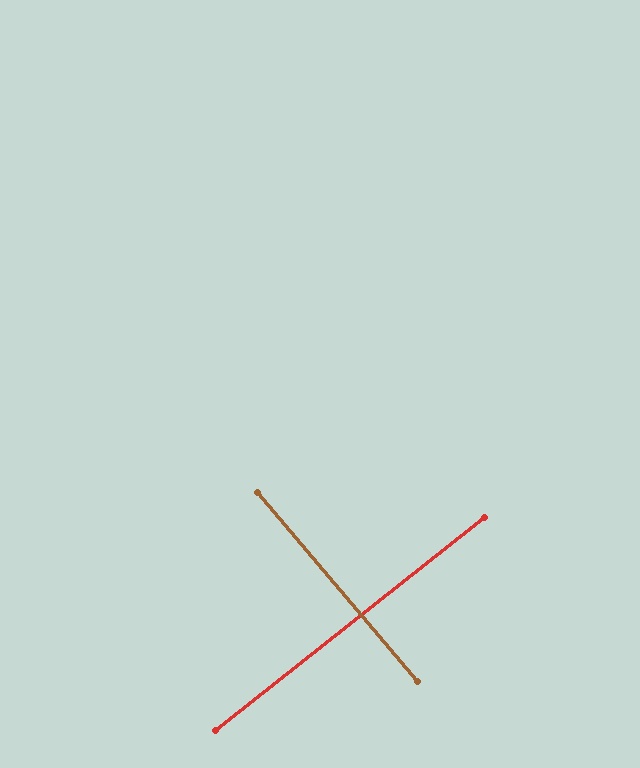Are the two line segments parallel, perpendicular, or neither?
Perpendicular — they meet at approximately 88°.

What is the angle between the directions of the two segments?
Approximately 88 degrees.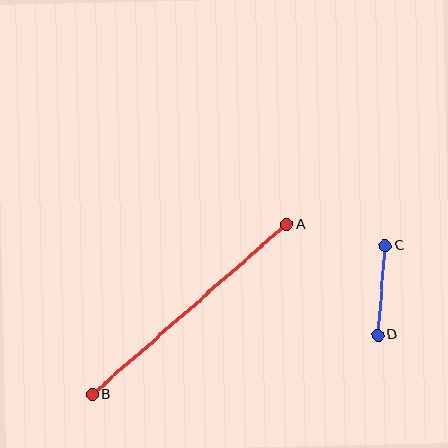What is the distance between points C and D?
The distance is approximately 89 pixels.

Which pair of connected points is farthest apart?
Points A and B are farthest apart.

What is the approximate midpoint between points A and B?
The midpoint is at approximately (189, 309) pixels.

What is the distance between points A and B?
The distance is approximately 259 pixels.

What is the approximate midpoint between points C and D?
The midpoint is at approximately (381, 290) pixels.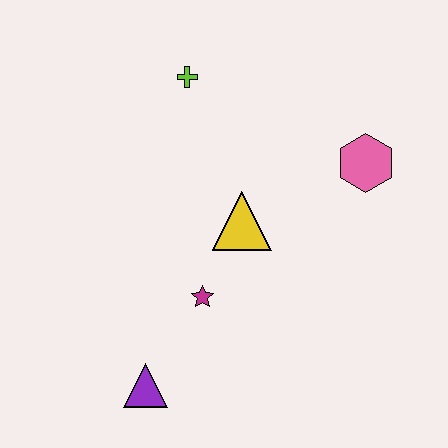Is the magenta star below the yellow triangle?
Yes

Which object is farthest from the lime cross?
The purple triangle is farthest from the lime cross.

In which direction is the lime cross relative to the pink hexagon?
The lime cross is to the left of the pink hexagon.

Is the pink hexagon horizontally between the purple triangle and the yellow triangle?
No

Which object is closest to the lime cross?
The yellow triangle is closest to the lime cross.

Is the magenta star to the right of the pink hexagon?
No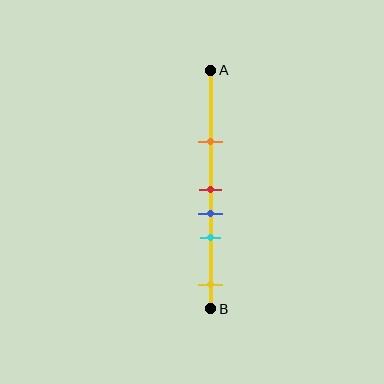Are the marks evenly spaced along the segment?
No, the marks are not evenly spaced.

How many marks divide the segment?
There are 5 marks dividing the segment.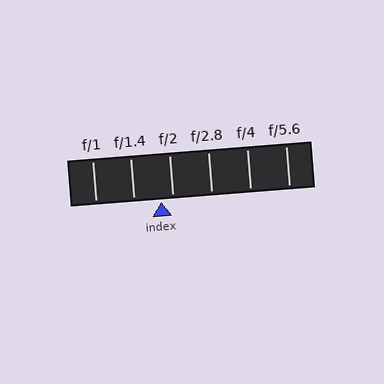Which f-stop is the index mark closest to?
The index mark is closest to f/2.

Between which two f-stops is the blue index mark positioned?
The index mark is between f/1.4 and f/2.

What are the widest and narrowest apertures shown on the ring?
The widest aperture shown is f/1 and the narrowest is f/5.6.